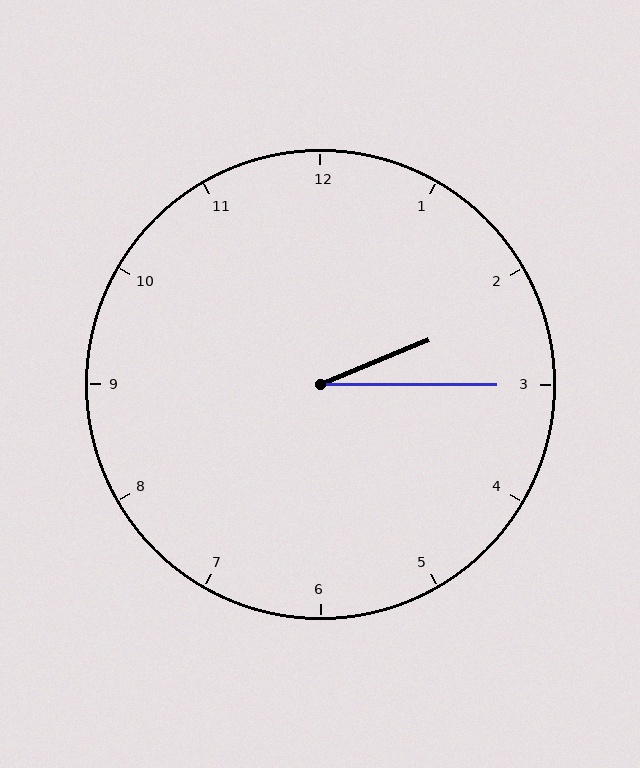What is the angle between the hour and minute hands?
Approximately 22 degrees.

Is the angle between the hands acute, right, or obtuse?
It is acute.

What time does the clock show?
2:15.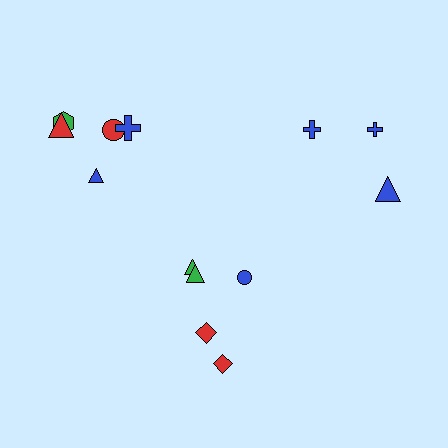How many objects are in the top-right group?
There are 3 objects.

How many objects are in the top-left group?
There are 5 objects.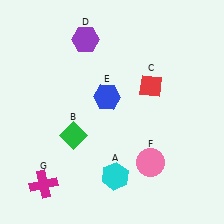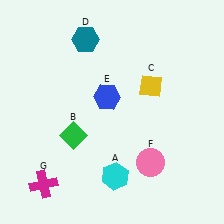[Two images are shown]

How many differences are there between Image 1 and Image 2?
There are 2 differences between the two images.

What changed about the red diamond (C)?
In Image 1, C is red. In Image 2, it changed to yellow.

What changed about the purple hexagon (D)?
In Image 1, D is purple. In Image 2, it changed to teal.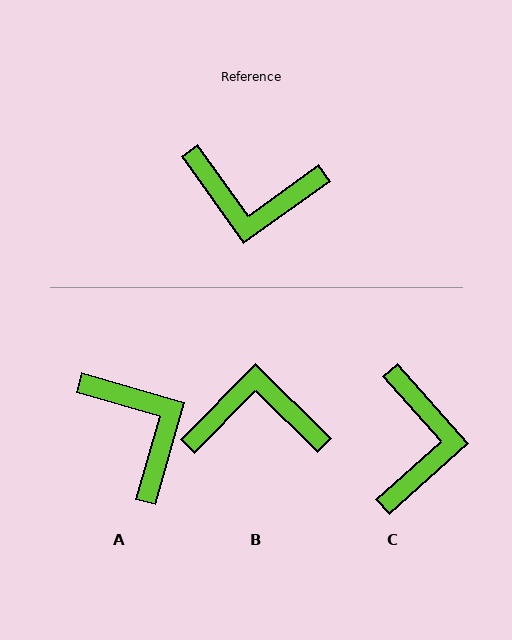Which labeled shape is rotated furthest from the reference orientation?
B, about 170 degrees away.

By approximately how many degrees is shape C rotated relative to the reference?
Approximately 96 degrees counter-clockwise.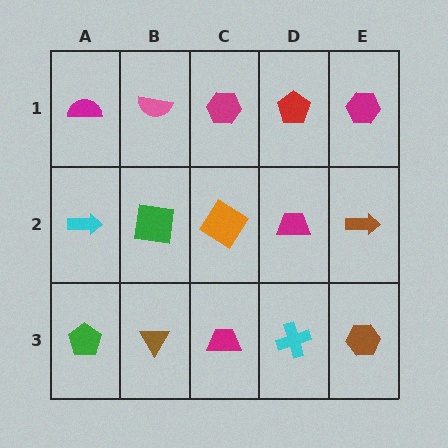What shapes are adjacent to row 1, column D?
A magenta trapezoid (row 2, column D), a magenta hexagon (row 1, column C), a magenta hexagon (row 1, column E).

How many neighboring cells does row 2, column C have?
4.